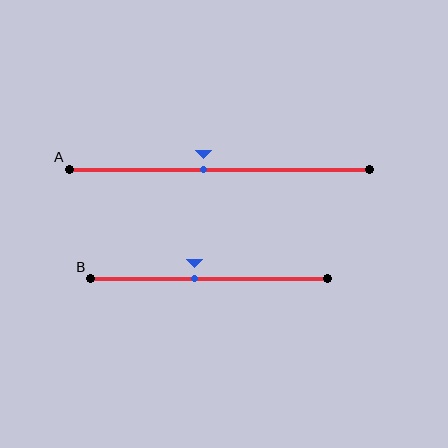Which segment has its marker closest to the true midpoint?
Segment A has its marker closest to the true midpoint.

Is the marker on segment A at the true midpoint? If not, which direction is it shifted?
No, the marker on segment A is shifted to the left by about 5% of the segment length.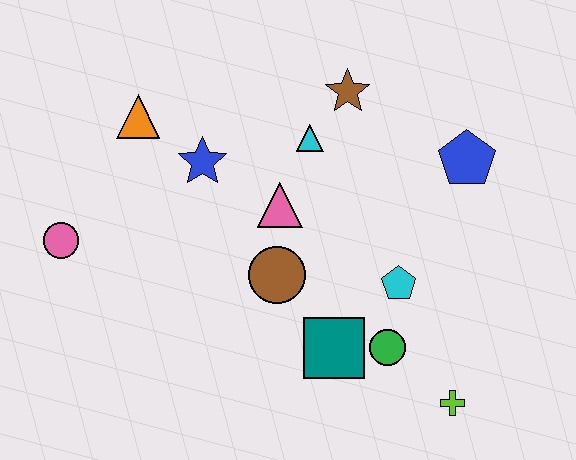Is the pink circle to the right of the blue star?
No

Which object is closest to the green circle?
The teal square is closest to the green circle.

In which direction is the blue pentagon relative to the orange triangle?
The blue pentagon is to the right of the orange triangle.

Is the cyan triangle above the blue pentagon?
Yes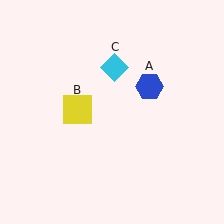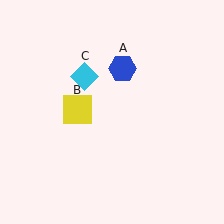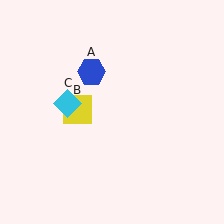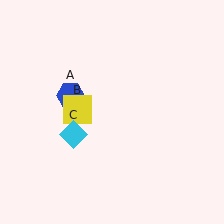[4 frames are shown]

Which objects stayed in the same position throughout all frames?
Yellow square (object B) remained stationary.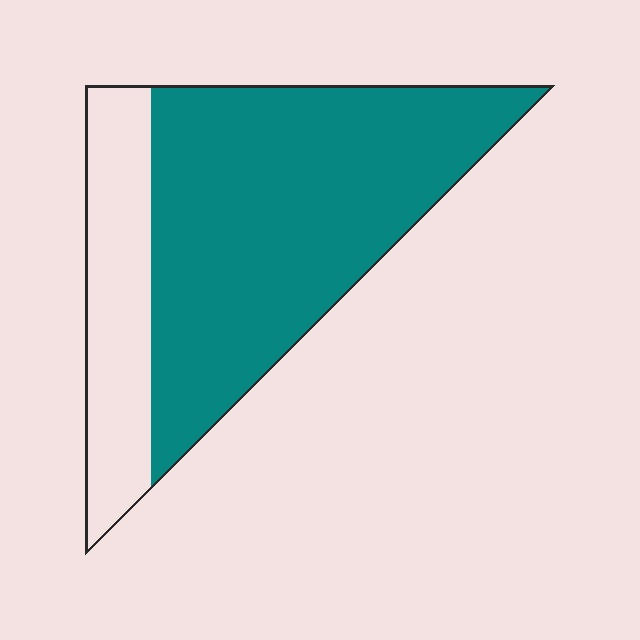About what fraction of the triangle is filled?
About three quarters (3/4).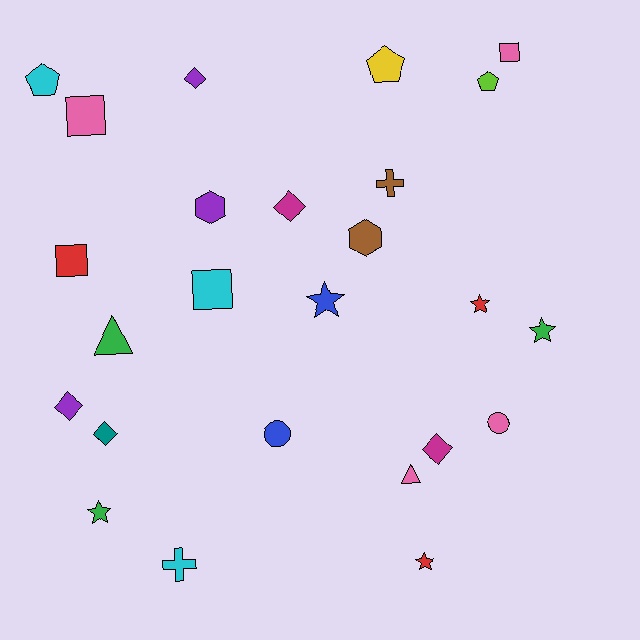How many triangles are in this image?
There are 2 triangles.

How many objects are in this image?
There are 25 objects.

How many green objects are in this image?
There are 3 green objects.